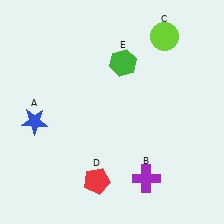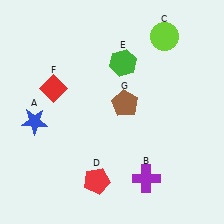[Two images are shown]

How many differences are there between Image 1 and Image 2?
There are 2 differences between the two images.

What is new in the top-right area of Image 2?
A brown pentagon (G) was added in the top-right area of Image 2.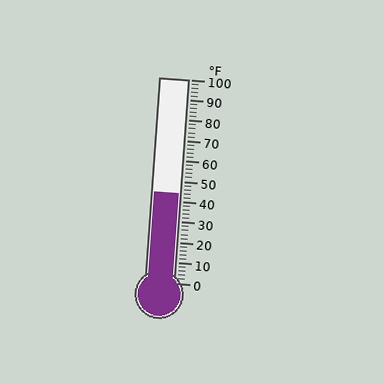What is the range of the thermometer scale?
The thermometer scale ranges from 0°F to 100°F.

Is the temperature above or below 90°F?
The temperature is below 90°F.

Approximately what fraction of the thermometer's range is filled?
The thermometer is filled to approximately 45% of its range.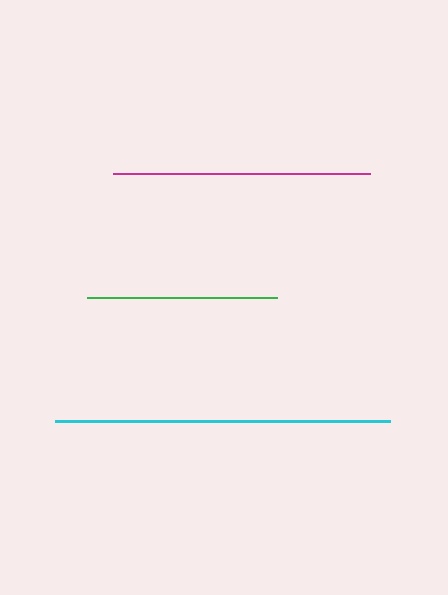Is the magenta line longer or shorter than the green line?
The magenta line is longer than the green line.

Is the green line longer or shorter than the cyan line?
The cyan line is longer than the green line.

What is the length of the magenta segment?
The magenta segment is approximately 256 pixels long.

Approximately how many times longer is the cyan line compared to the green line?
The cyan line is approximately 1.8 times the length of the green line.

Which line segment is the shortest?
The green line is the shortest at approximately 190 pixels.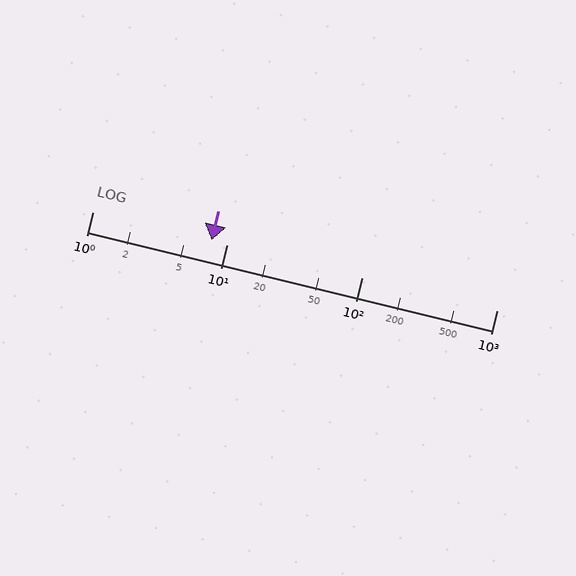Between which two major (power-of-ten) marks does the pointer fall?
The pointer is between 1 and 10.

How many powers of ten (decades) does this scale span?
The scale spans 3 decades, from 1 to 1000.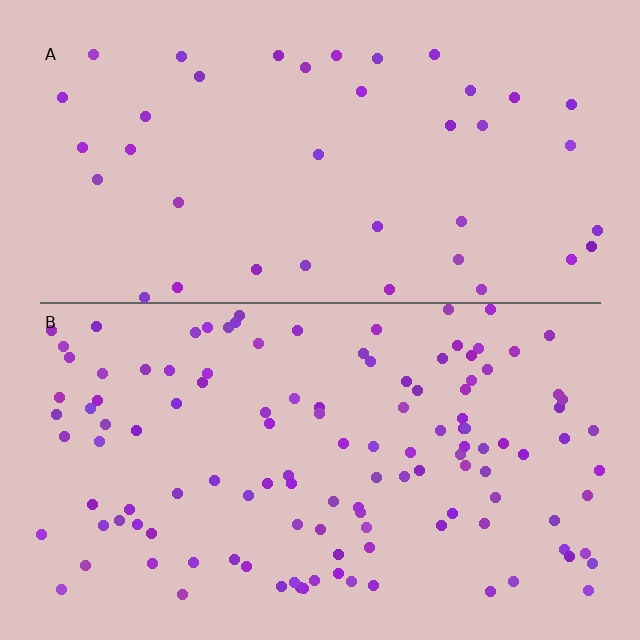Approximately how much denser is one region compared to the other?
Approximately 3.1× — region B over region A.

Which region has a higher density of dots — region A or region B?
B (the bottom).